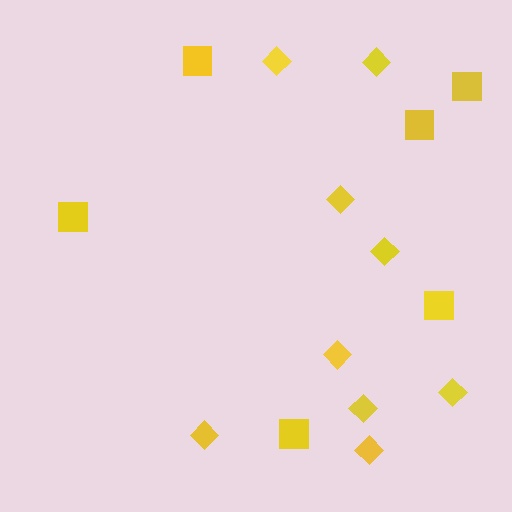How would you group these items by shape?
There are 2 groups: one group of diamonds (9) and one group of squares (6).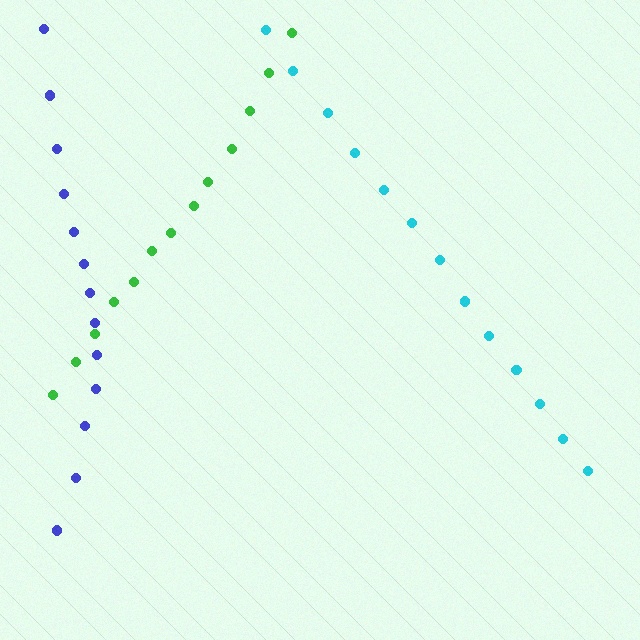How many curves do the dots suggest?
There are 3 distinct paths.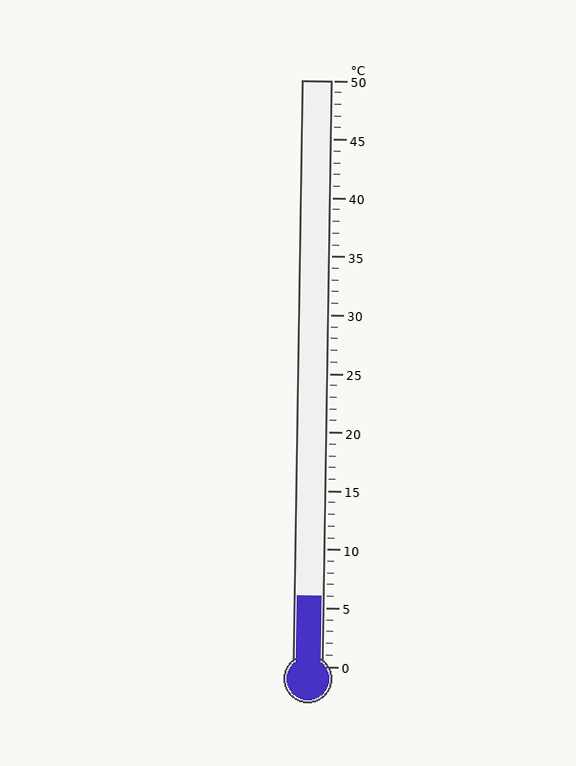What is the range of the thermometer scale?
The thermometer scale ranges from 0°C to 50°C.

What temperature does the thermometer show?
The thermometer shows approximately 6°C.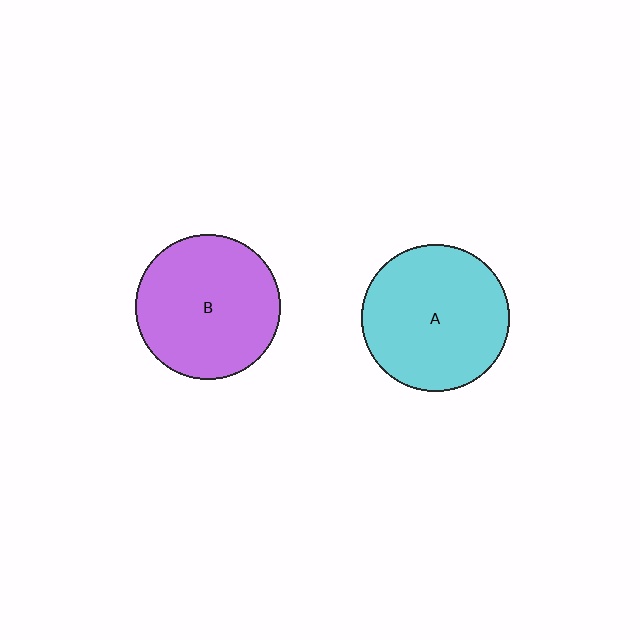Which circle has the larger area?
Circle A (cyan).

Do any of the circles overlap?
No, none of the circles overlap.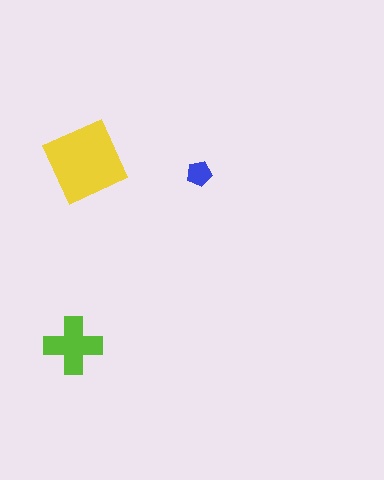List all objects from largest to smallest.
The yellow diamond, the lime cross, the blue pentagon.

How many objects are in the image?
There are 3 objects in the image.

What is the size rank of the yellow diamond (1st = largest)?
1st.